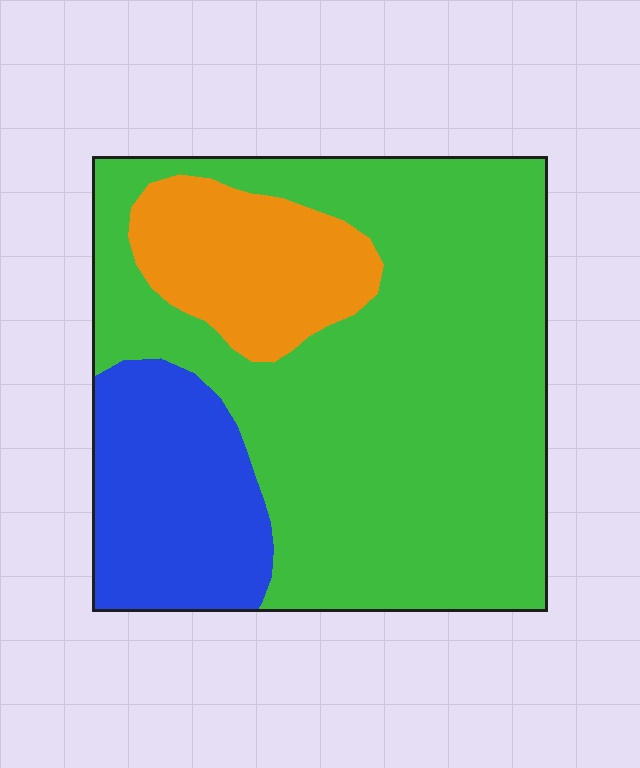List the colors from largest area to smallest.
From largest to smallest: green, blue, orange.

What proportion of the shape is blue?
Blue takes up less than a quarter of the shape.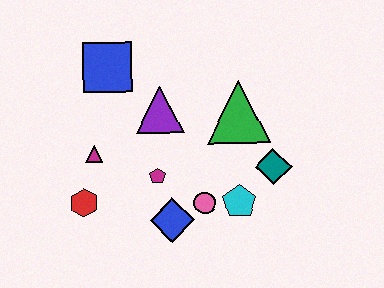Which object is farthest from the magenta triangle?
The teal diamond is farthest from the magenta triangle.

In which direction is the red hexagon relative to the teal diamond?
The red hexagon is to the left of the teal diamond.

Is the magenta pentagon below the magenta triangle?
Yes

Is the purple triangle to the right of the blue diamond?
No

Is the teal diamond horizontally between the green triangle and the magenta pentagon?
No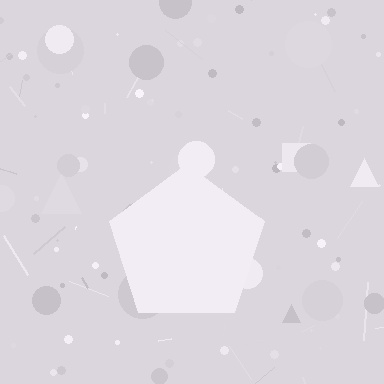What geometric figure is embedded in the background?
A pentagon is embedded in the background.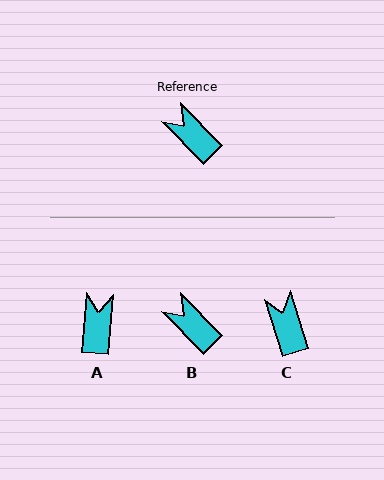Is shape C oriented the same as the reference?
No, it is off by about 27 degrees.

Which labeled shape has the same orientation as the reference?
B.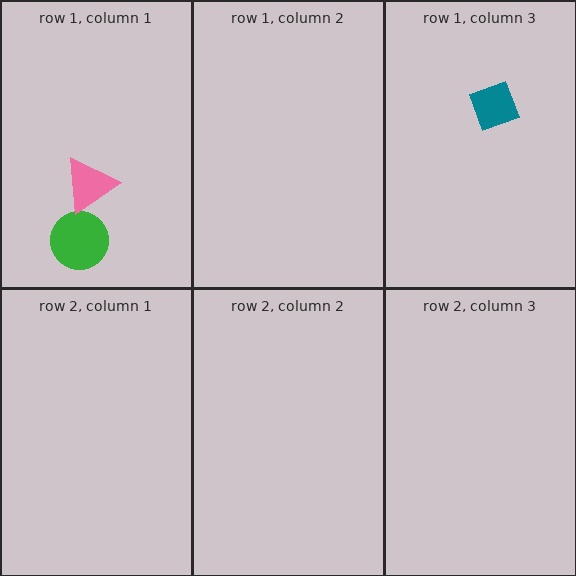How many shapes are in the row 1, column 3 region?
1.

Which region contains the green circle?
The row 1, column 1 region.